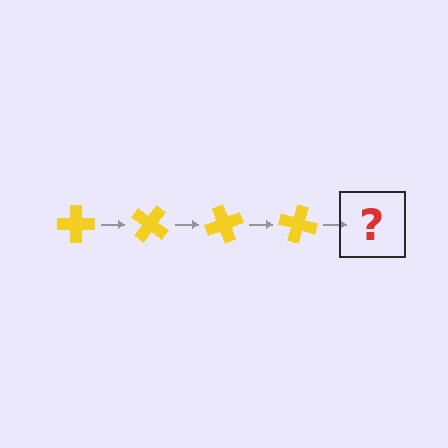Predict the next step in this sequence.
The next step is a yellow cross rotated 140 degrees.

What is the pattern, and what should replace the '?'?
The pattern is that the cross rotates 35 degrees each step. The '?' should be a yellow cross rotated 140 degrees.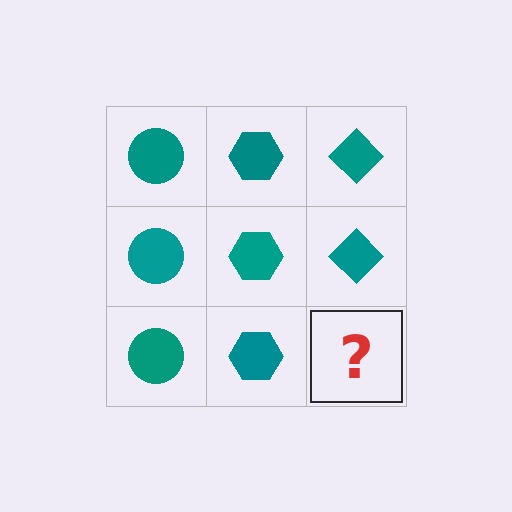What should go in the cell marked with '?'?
The missing cell should contain a teal diamond.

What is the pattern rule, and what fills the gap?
The rule is that each column has a consistent shape. The gap should be filled with a teal diamond.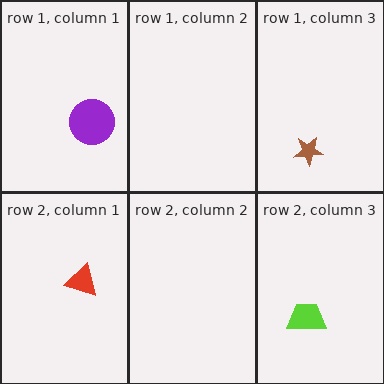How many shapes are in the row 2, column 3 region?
1.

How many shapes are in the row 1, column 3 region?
1.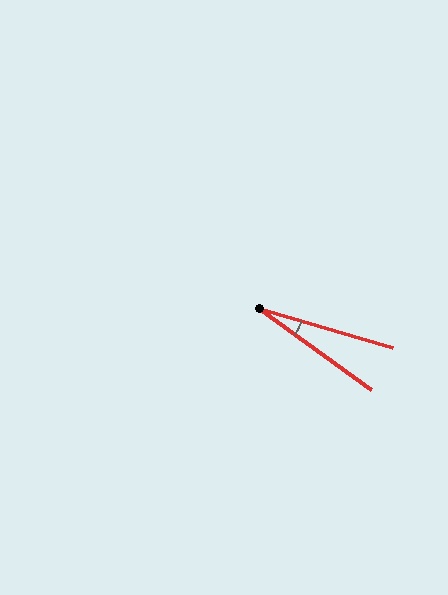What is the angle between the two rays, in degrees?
Approximately 19 degrees.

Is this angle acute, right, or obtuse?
It is acute.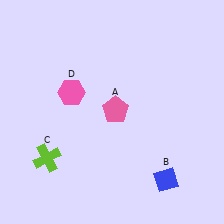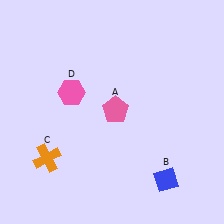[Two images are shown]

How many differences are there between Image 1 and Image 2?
There is 1 difference between the two images.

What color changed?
The cross (C) changed from lime in Image 1 to orange in Image 2.